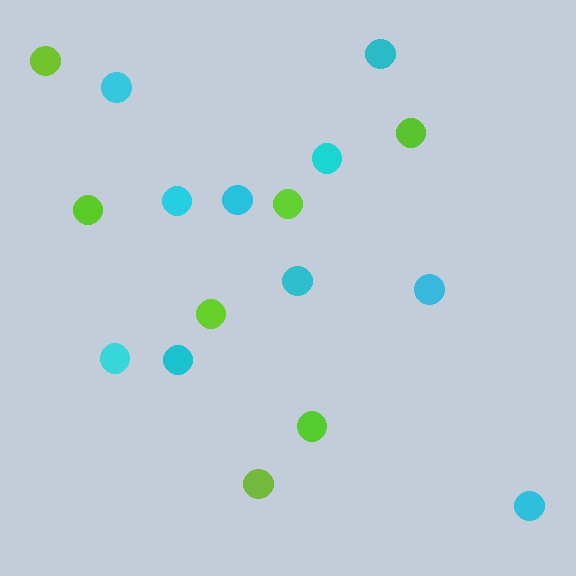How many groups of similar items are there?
There are 2 groups: one group of lime circles (7) and one group of cyan circles (10).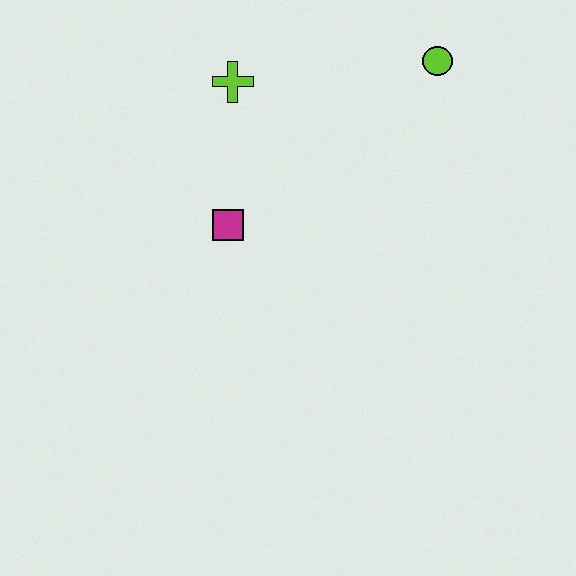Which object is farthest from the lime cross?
The lime circle is farthest from the lime cross.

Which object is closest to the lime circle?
The lime cross is closest to the lime circle.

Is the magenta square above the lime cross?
No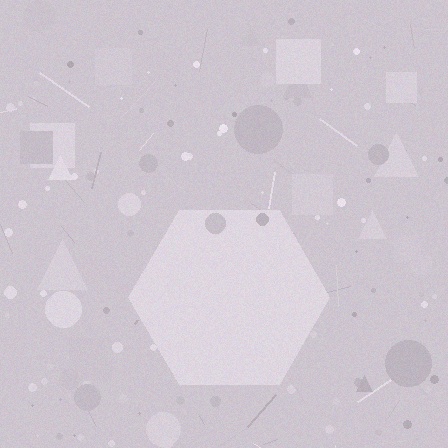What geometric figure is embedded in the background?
A hexagon is embedded in the background.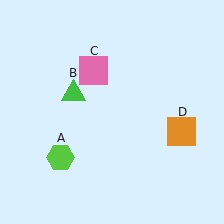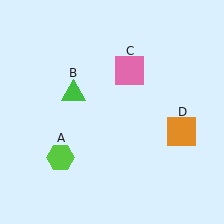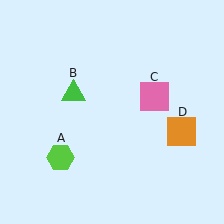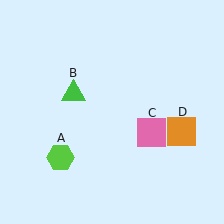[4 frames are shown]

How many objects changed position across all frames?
1 object changed position: pink square (object C).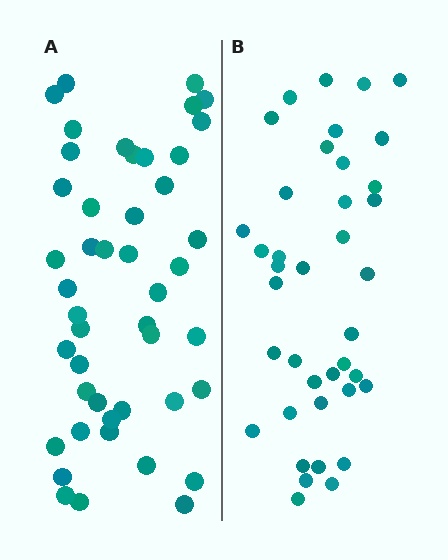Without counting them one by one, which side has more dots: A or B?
Region A (the left region) has more dots.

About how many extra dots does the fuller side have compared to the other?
Region A has roughly 8 or so more dots than region B.